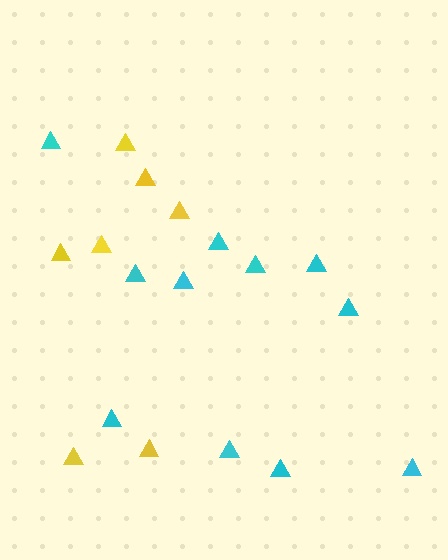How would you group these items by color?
There are 2 groups: one group of cyan triangles (11) and one group of yellow triangles (7).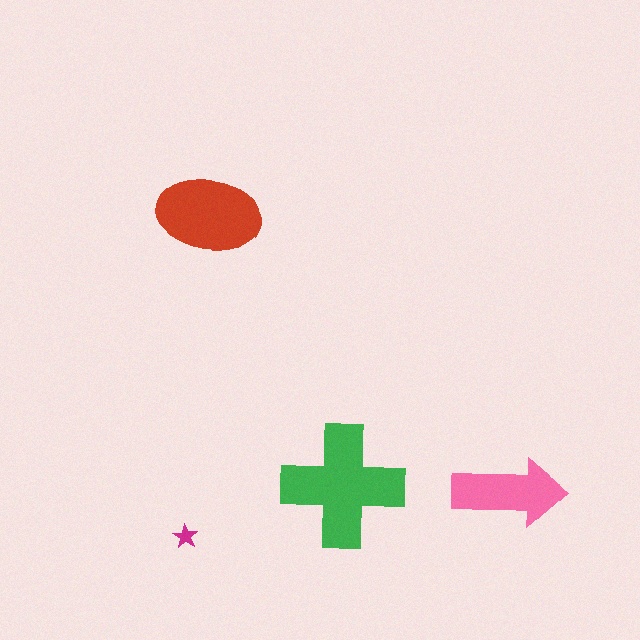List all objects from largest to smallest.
The green cross, the red ellipse, the pink arrow, the magenta star.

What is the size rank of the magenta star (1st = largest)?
4th.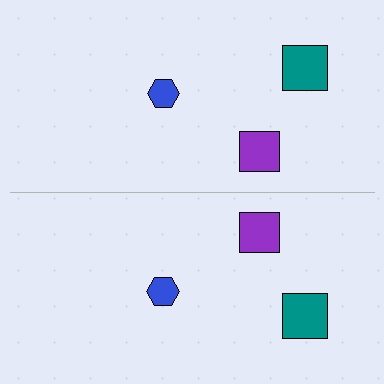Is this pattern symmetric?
Yes, this pattern has bilateral (reflection) symmetry.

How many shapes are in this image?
There are 6 shapes in this image.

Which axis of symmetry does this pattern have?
The pattern has a horizontal axis of symmetry running through the center of the image.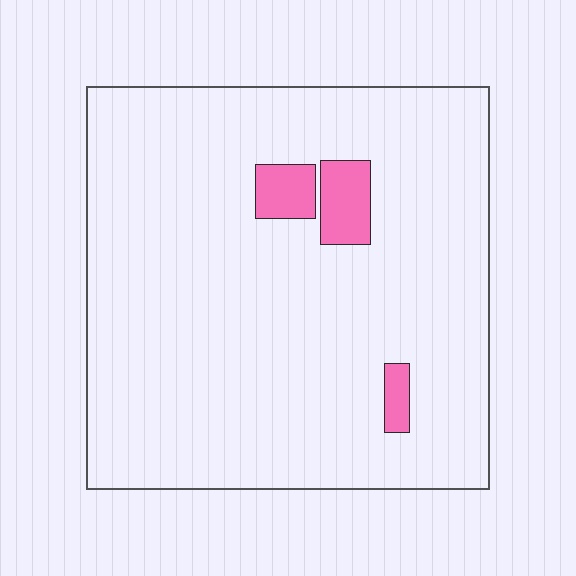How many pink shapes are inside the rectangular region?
3.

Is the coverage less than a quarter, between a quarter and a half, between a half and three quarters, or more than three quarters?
Less than a quarter.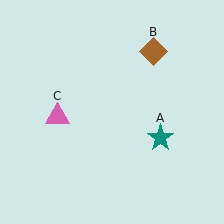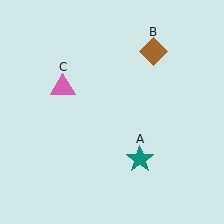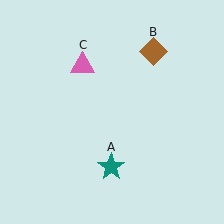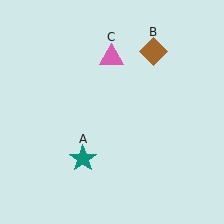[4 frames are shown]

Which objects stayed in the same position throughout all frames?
Brown diamond (object B) remained stationary.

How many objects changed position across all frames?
2 objects changed position: teal star (object A), pink triangle (object C).